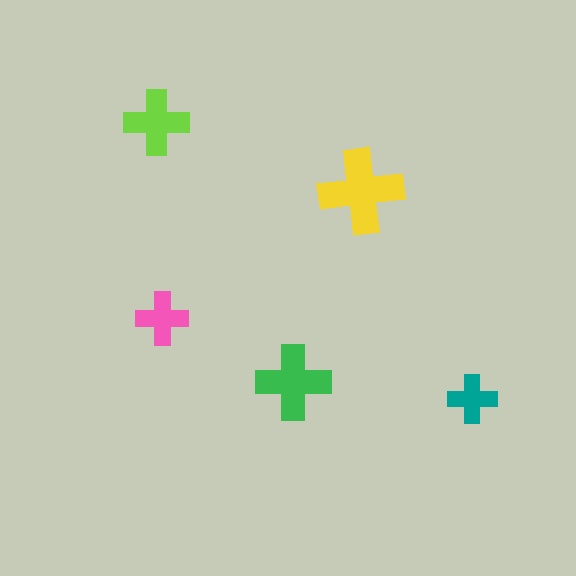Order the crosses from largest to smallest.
the yellow one, the green one, the lime one, the pink one, the teal one.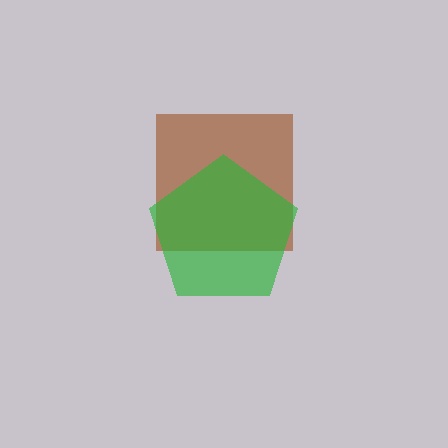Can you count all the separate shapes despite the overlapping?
Yes, there are 2 separate shapes.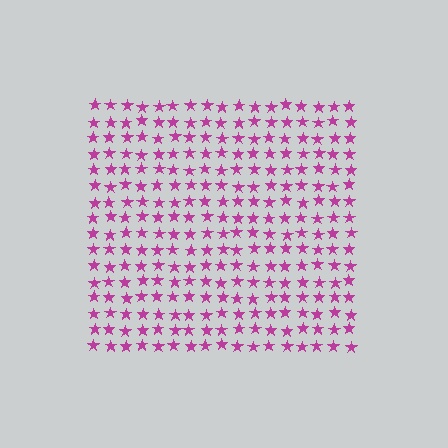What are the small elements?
The small elements are stars.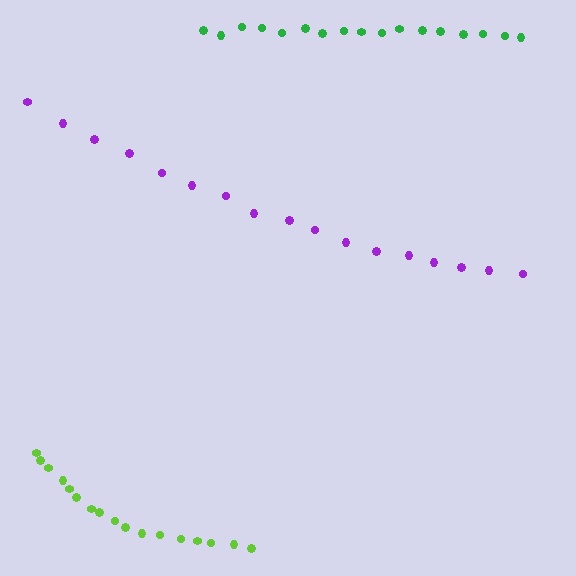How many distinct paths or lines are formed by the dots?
There are 3 distinct paths.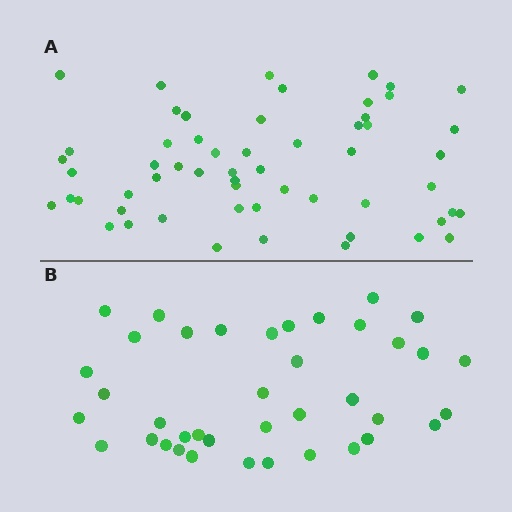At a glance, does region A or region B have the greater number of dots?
Region A (the top region) has more dots.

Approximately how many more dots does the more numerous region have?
Region A has approximately 20 more dots than region B.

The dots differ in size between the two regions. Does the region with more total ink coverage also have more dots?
No. Region B has more total ink coverage because its dots are larger, but region A actually contains more individual dots. Total area can be misleading — the number of items is what matters here.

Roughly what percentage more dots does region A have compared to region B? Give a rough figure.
About 45% more.